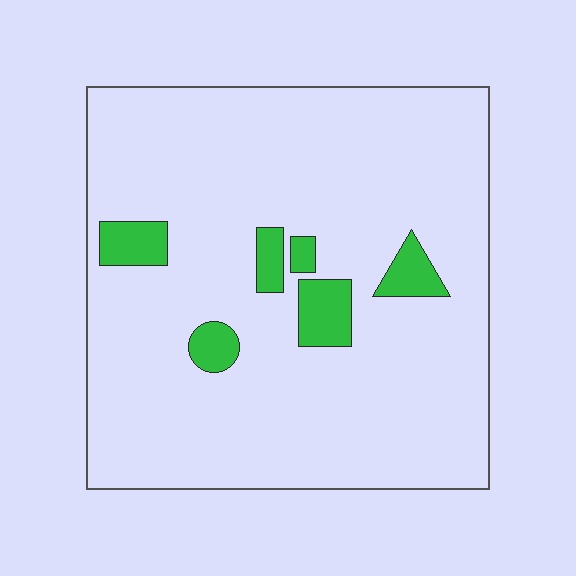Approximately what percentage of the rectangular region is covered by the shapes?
Approximately 10%.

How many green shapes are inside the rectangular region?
6.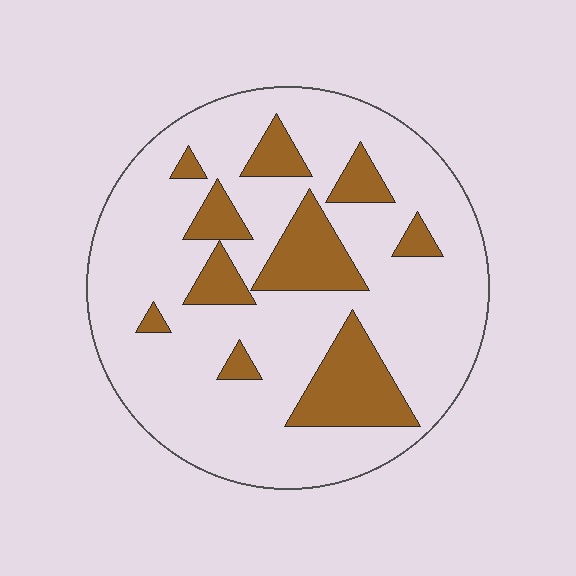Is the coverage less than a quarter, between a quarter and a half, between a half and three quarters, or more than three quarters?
Less than a quarter.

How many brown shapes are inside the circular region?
10.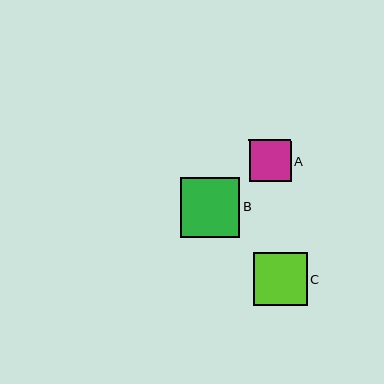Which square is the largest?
Square B is the largest with a size of approximately 60 pixels.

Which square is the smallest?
Square A is the smallest with a size of approximately 41 pixels.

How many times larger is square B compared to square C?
Square B is approximately 1.1 times the size of square C.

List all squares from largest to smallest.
From largest to smallest: B, C, A.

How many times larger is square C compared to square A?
Square C is approximately 1.3 times the size of square A.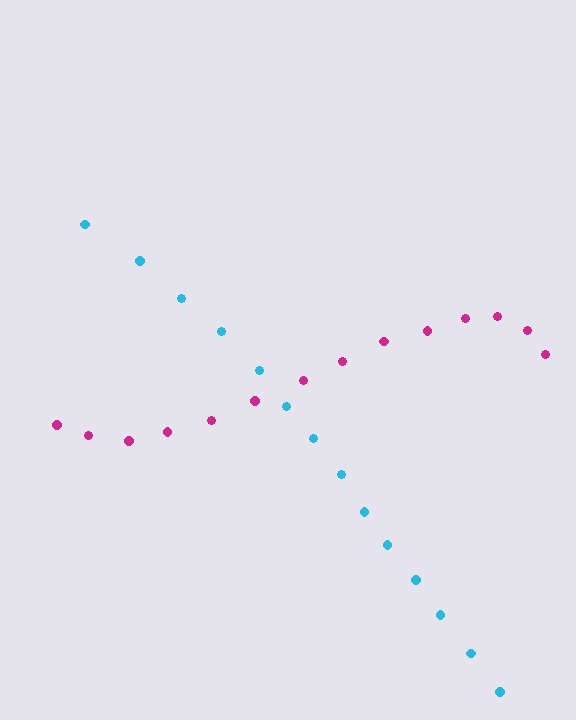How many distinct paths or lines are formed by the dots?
There are 2 distinct paths.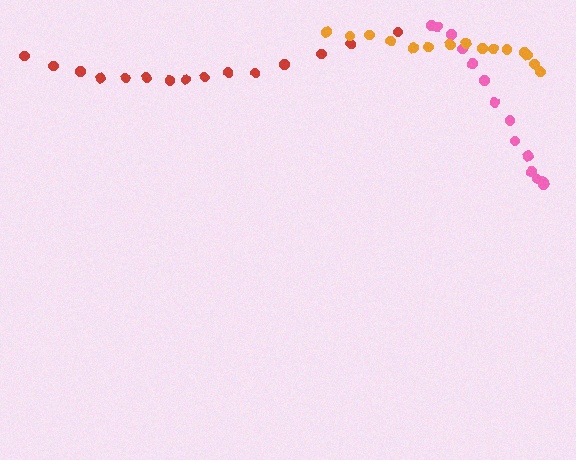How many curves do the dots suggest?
There are 3 distinct paths.